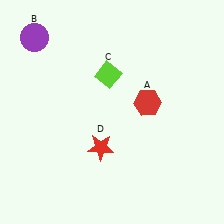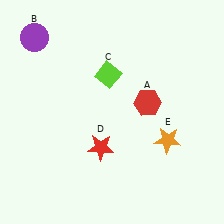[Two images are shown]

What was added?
An orange star (E) was added in Image 2.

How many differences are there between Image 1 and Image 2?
There is 1 difference between the two images.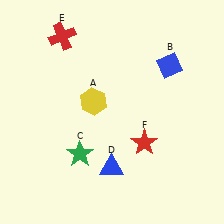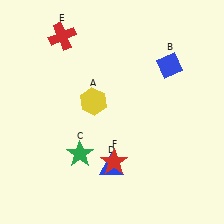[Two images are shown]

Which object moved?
The red star (F) moved left.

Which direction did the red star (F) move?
The red star (F) moved left.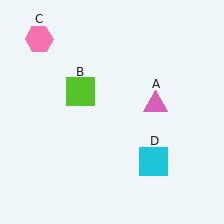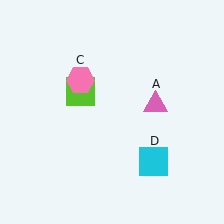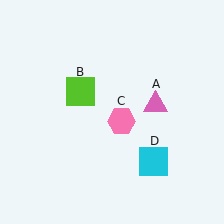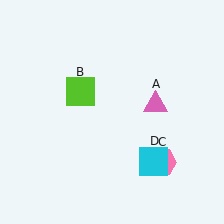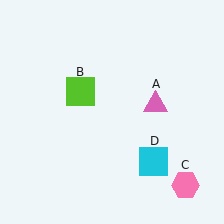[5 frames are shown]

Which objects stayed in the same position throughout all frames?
Pink triangle (object A) and lime square (object B) and cyan square (object D) remained stationary.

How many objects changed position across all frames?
1 object changed position: pink hexagon (object C).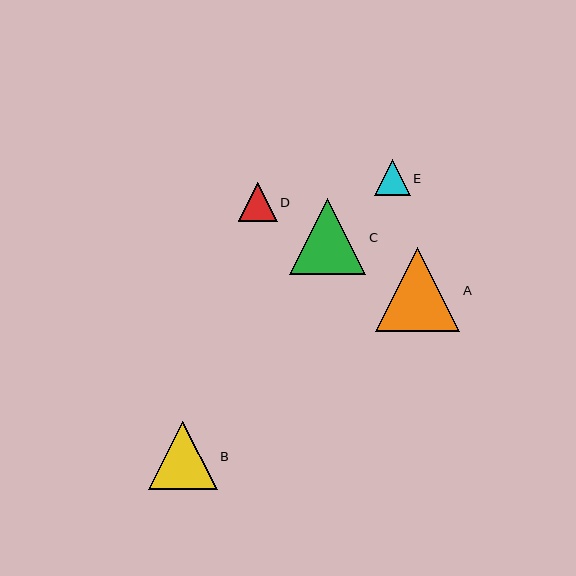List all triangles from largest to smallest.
From largest to smallest: A, C, B, D, E.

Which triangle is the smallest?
Triangle E is the smallest with a size of approximately 36 pixels.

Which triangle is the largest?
Triangle A is the largest with a size of approximately 84 pixels.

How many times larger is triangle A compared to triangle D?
Triangle A is approximately 2.2 times the size of triangle D.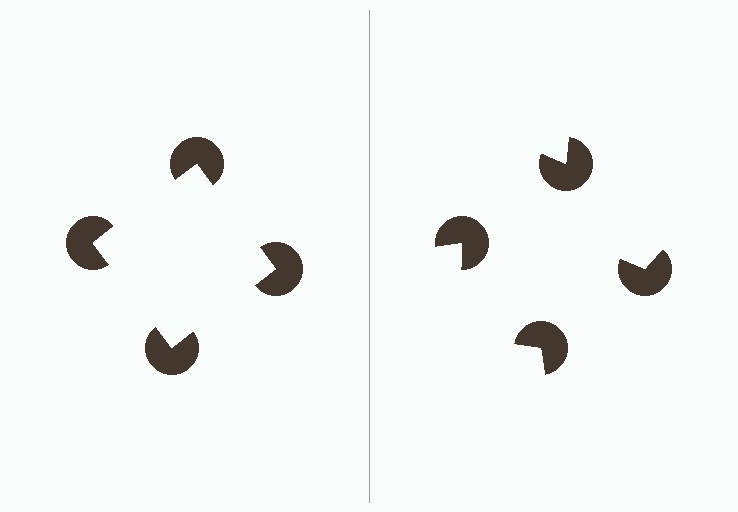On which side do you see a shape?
An illusory square appears on the left side. On the right side the wedge cuts are rotated, so no coherent shape forms.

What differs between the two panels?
The pac-man discs are positioned identically on both sides; only the wedge orientations differ. On the left they align to a square; on the right they are misaligned.